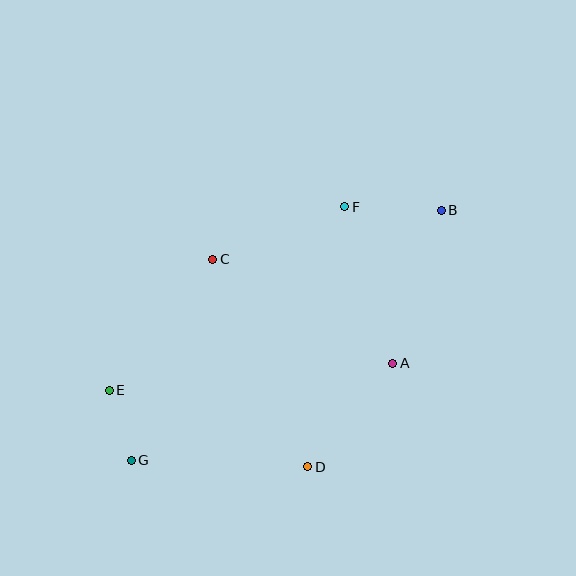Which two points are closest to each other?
Points E and G are closest to each other.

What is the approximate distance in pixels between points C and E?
The distance between C and E is approximately 167 pixels.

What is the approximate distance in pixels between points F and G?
The distance between F and G is approximately 331 pixels.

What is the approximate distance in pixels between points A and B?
The distance between A and B is approximately 160 pixels.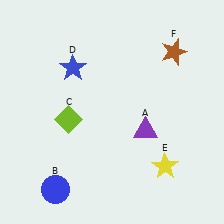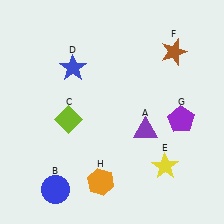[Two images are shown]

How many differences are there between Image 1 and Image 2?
There are 2 differences between the two images.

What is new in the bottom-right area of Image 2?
A purple pentagon (G) was added in the bottom-right area of Image 2.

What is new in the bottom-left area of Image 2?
An orange hexagon (H) was added in the bottom-left area of Image 2.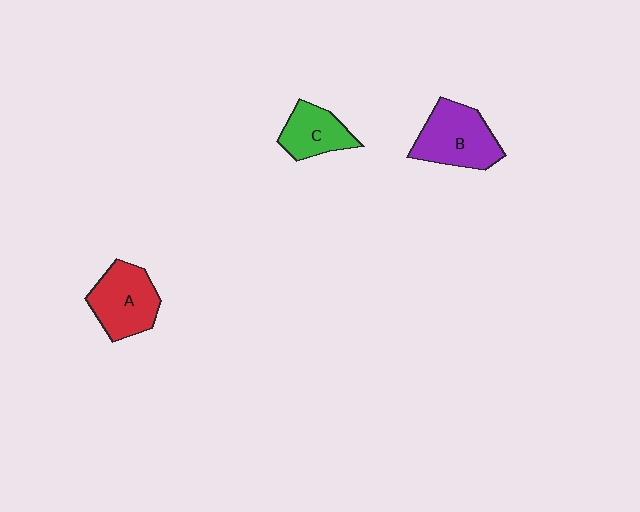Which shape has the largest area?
Shape B (purple).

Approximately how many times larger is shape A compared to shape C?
Approximately 1.4 times.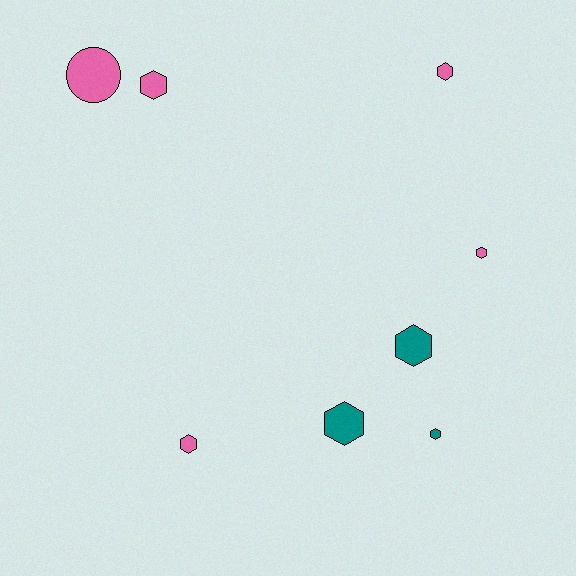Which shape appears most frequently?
Hexagon, with 7 objects.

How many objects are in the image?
There are 8 objects.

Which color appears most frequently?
Pink, with 5 objects.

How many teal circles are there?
There are no teal circles.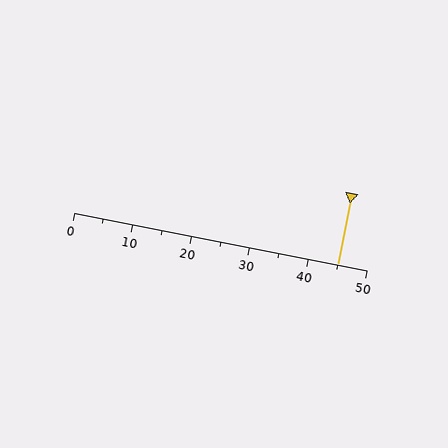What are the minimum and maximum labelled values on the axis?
The axis runs from 0 to 50.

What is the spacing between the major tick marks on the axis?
The major ticks are spaced 10 apart.